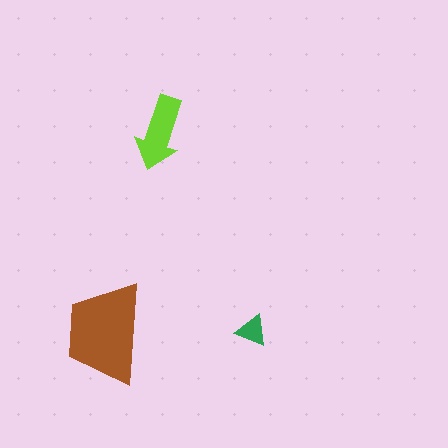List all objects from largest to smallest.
The brown trapezoid, the lime arrow, the green triangle.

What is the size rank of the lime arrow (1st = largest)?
2nd.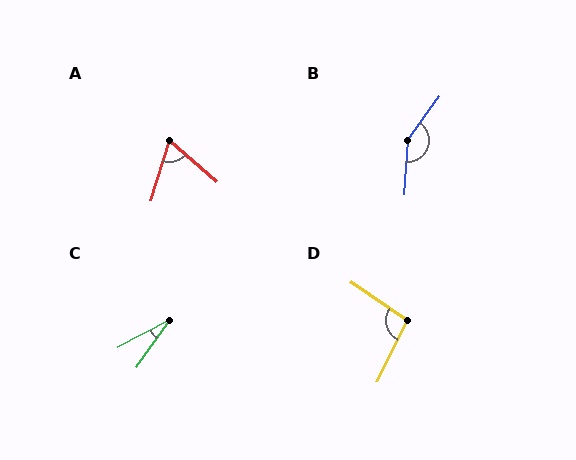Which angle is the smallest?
C, at approximately 27 degrees.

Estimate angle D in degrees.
Approximately 98 degrees.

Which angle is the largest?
B, at approximately 148 degrees.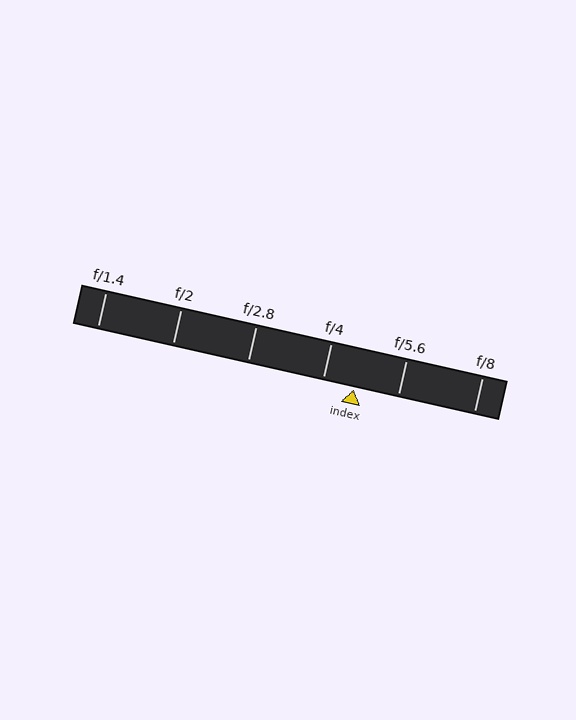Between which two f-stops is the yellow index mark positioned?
The index mark is between f/4 and f/5.6.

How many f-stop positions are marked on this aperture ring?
There are 6 f-stop positions marked.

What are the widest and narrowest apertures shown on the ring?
The widest aperture shown is f/1.4 and the narrowest is f/8.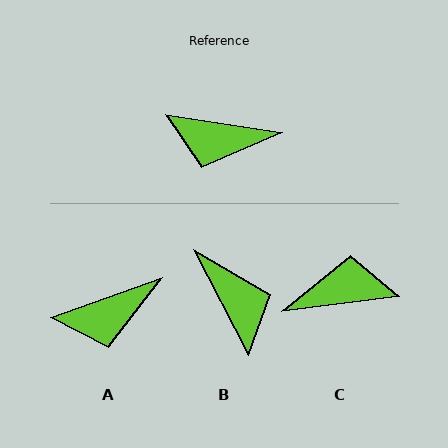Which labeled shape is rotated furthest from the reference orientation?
C, about 164 degrees away.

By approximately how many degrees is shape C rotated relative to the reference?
Approximately 164 degrees clockwise.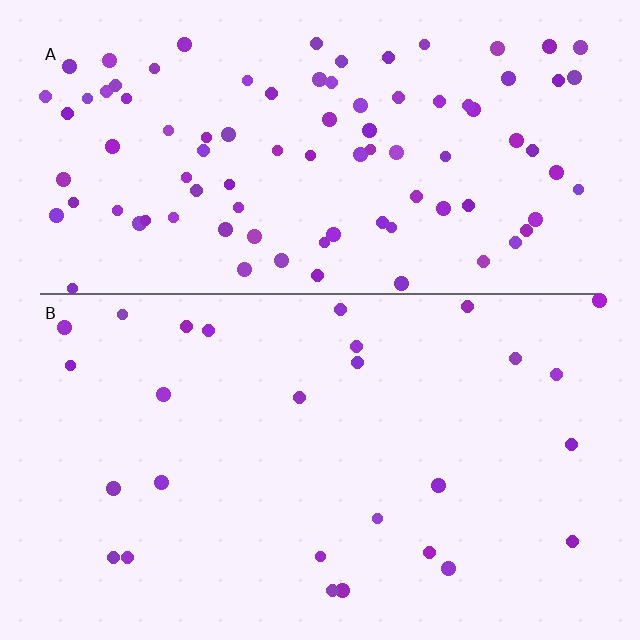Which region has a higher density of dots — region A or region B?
A (the top).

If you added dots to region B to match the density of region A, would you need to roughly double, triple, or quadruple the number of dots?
Approximately triple.